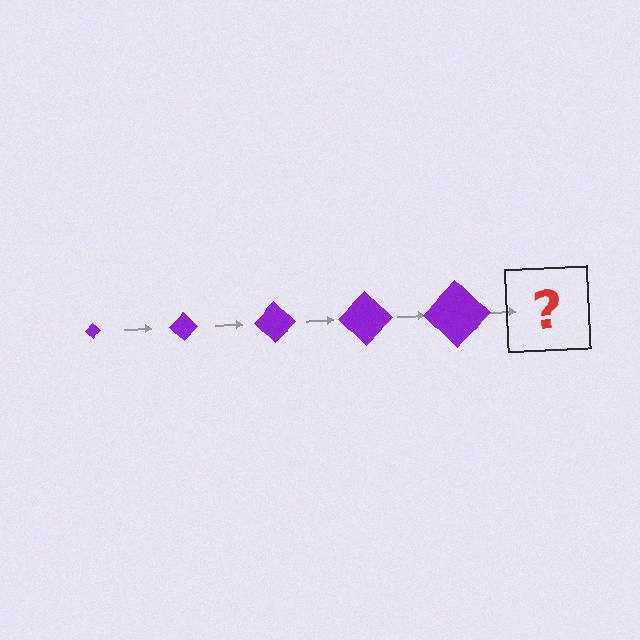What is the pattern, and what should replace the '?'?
The pattern is that the diamond gets progressively larger each step. The '?' should be a purple diamond, larger than the previous one.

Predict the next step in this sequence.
The next step is a purple diamond, larger than the previous one.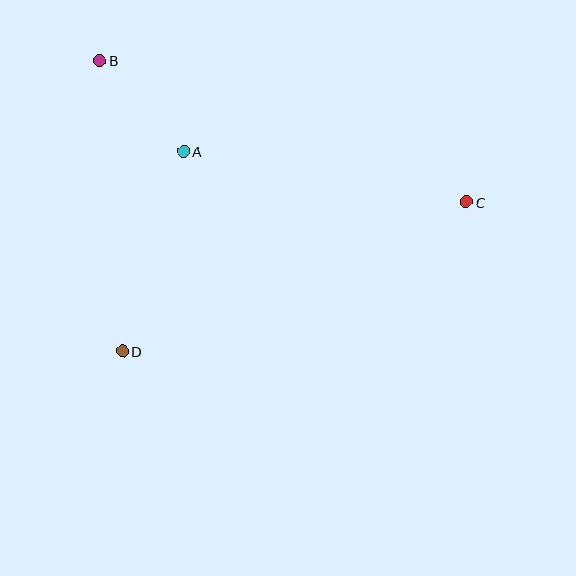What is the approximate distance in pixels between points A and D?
The distance between A and D is approximately 209 pixels.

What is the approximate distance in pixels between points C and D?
The distance between C and D is approximately 375 pixels.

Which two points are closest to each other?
Points A and B are closest to each other.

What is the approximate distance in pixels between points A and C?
The distance between A and C is approximately 287 pixels.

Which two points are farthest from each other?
Points B and C are farthest from each other.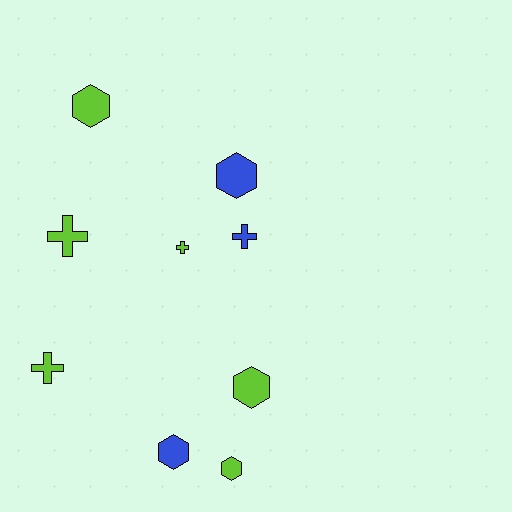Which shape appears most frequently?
Hexagon, with 5 objects.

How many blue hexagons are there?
There are 2 blue hexagons.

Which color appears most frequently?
Lime, with 6 objects.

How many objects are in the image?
There are 9 objects.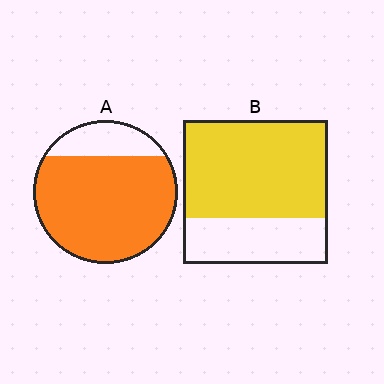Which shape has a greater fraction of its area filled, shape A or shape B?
Shape A.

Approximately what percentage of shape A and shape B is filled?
A is approximately 80% and B is approximately 70%.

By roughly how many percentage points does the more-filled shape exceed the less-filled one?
By roughly 10 percentage points (A over B).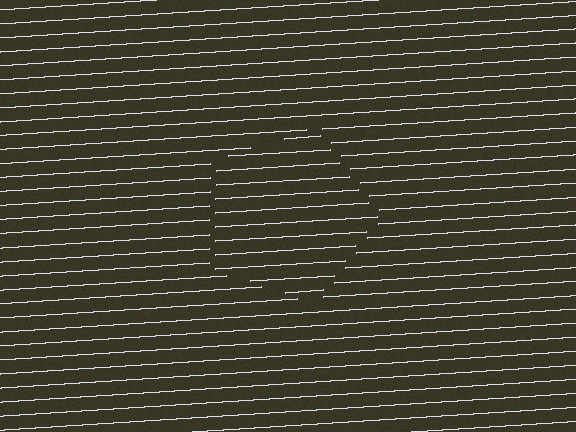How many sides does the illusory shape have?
5 sides — the line-ends trace a pentagon.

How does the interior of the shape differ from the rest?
The interior of the shape contains the same grating, shifted by half a period — the contour is defined by the phase discontinuity where line-ends from the inner and outer gratings abut.